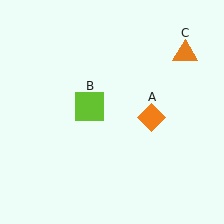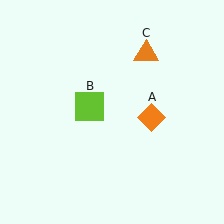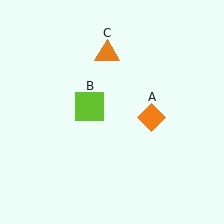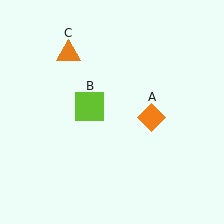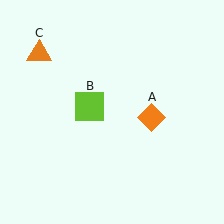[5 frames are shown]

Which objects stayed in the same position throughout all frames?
Orange diamond (object A) and lime square (object B) remained stationary.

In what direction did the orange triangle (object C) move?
The orange triangle (object C) moved left.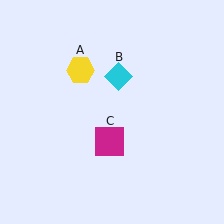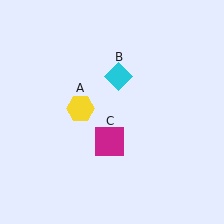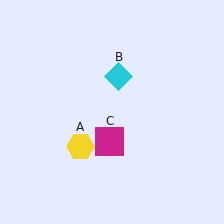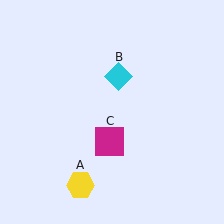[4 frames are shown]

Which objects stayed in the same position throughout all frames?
Cyan diamond (object B) and magenta square (object C) remained stationary.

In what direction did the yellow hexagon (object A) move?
The yellow hexagon (object A) moved down.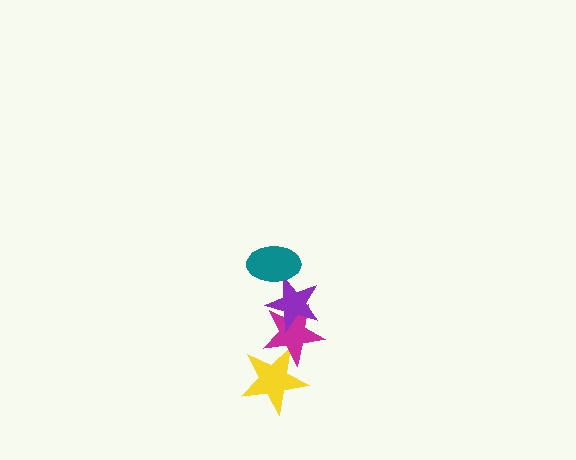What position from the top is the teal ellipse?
The teal ellipse is 1st from the top.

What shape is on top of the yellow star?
The magenta star is on top of the yellow star.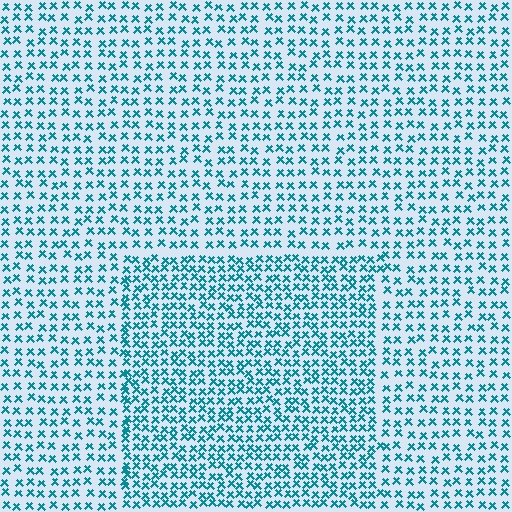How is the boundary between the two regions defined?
The boundary is defined by a change in element density (approximately 1.6x ratio). All elements are the same color, size, and shape.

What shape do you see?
I see a rectangle.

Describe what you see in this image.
The image contains small teal elements arranged at two different densities. A rectangle-shaped region is visible where the elements are more densely packed than the surrounding area.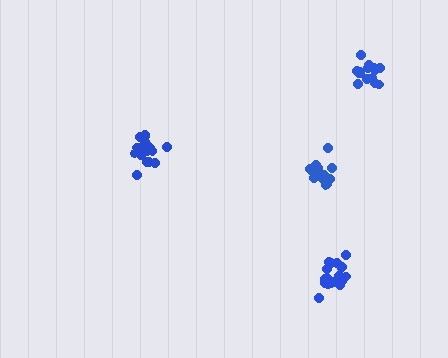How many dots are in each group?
Group 1: 19 dots, Group 2: 18 dots, Group 3: 14 dots, Group 4: 16 dots (67 total).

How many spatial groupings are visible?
There are 4 spatial groupings.